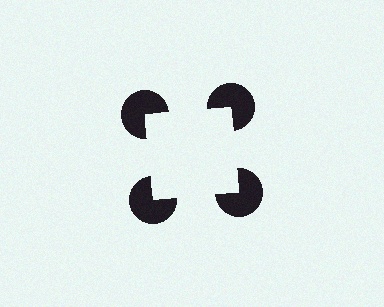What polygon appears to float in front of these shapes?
An illusory square — its edges are inferred from the aligned wedge cuts in the pac-man discs, not physically drawn.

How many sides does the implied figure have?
4 sides.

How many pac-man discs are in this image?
There are 4 — one at each vertex of the illusory square.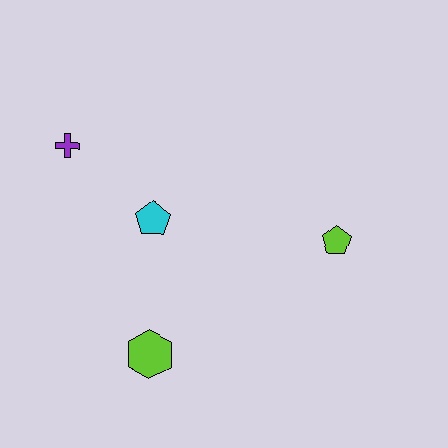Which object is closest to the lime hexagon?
The cyan pentagon is closest to the lime hexagon.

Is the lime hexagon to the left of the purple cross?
No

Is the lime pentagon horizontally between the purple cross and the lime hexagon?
No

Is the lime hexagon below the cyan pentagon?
Yes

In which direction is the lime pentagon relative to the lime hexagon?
The lime pentagon is to the right of the lime hexagon.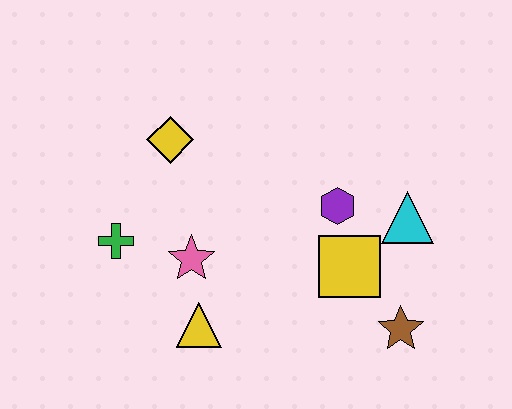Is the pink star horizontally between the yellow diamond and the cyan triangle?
Yes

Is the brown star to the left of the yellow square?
No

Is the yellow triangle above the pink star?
No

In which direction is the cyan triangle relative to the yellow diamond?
The cyan triangle is to the right of the yellow diamond.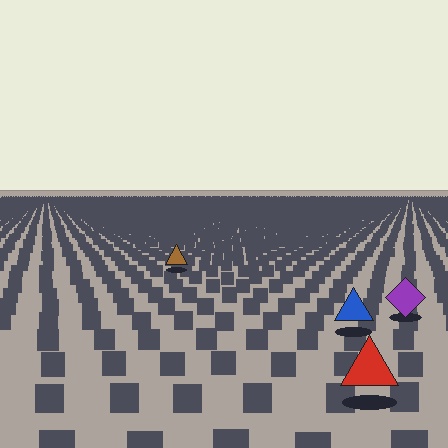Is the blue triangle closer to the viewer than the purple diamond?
Yes. The blue triangle is closer — you can tell from the texture gradient: the ground texture is coarser near it.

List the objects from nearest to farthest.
From nearest to farthest: the red triangle, the blue triangle, the purple diamond, the brown triangle.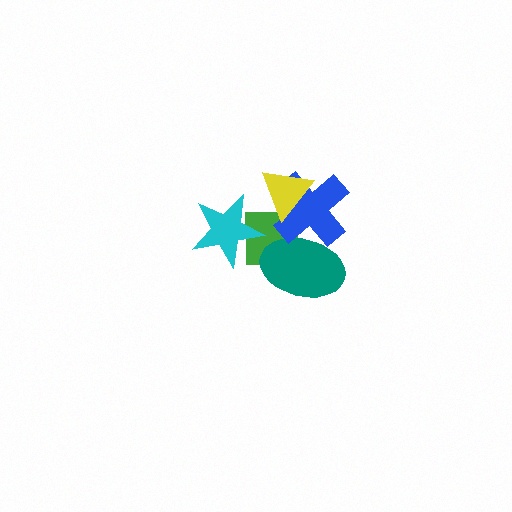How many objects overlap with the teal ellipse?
2 objects overlap with the teal ellipse.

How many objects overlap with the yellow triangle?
2 objects overlap with the yellow triangle.